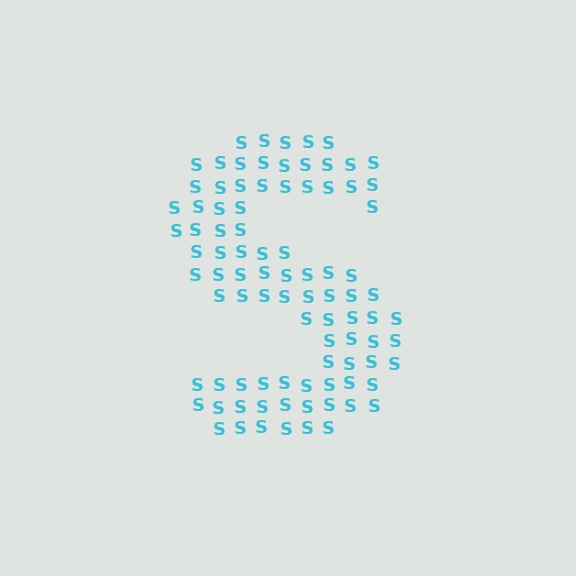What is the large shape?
The large shape is the letter S.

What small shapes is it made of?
It is made of small letter S's.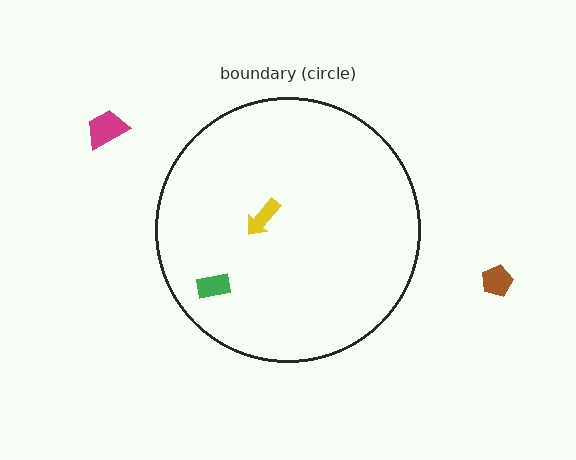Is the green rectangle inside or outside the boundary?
Inside.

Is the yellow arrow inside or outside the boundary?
Inside.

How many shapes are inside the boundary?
2 inside, 2 outside.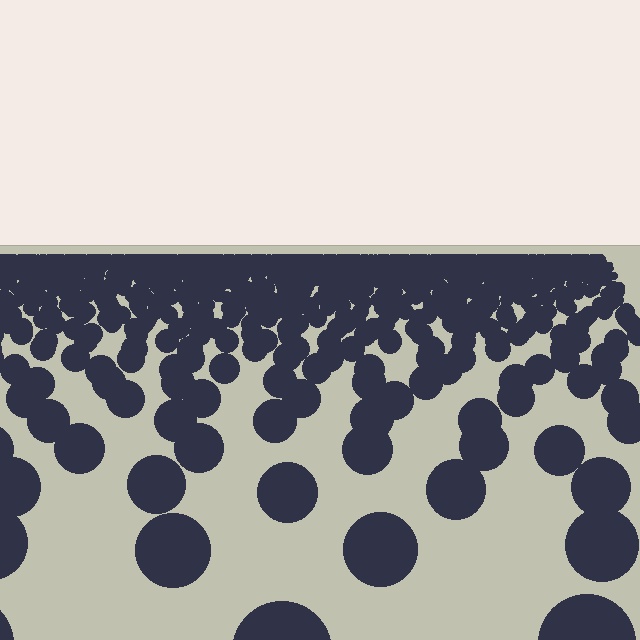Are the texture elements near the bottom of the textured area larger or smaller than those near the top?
Larger. Near the bottom, elements are closer to the viewer and appear at a bigger on-screen size.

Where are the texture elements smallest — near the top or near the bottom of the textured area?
Near the top.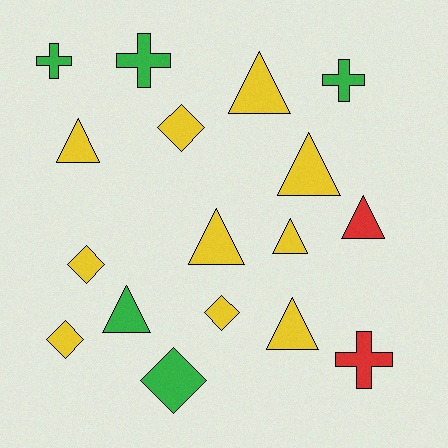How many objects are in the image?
There are 17 objects.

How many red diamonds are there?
There are no red diamonds.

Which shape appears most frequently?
Triangle, with 8 objects.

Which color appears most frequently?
Yellow, with 10 objects.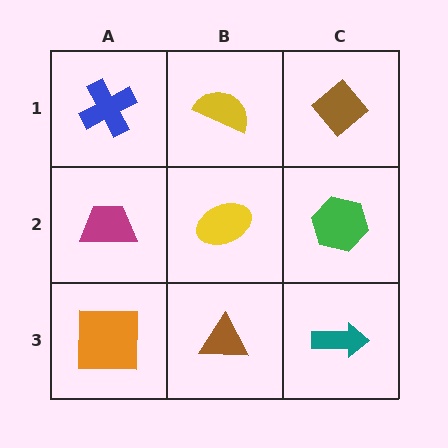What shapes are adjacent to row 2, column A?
A blue cross (row 1, column A), an orange square (row 3, column A), a yellow ellipse (row 2, column B).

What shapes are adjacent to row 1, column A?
A magenta trapezoid (row 2, column A), a yellow semicircle (row 1, column B).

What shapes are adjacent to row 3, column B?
A yellow ellipse (row 2, column B), an orange square (row 3, column A), a teal arrow (row 3, column C).